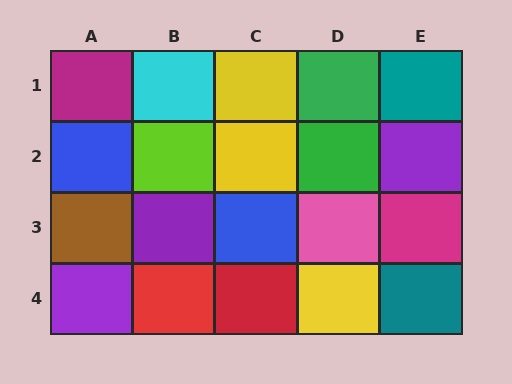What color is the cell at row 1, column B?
Cyan.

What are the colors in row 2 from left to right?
Blue, lime, yellow, green, purple.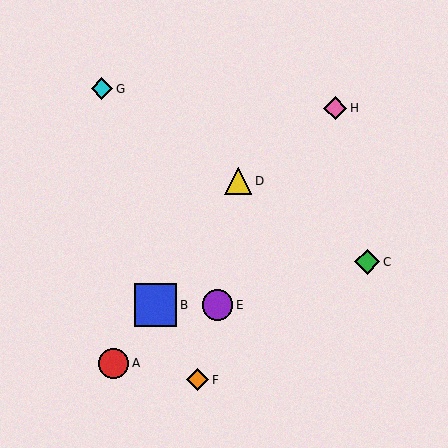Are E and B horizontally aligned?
Yes, both are at y≈305.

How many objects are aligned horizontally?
2 objects (B, E) are aligned horizontally.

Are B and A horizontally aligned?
No, B is at y≈305 and A is at y≈363.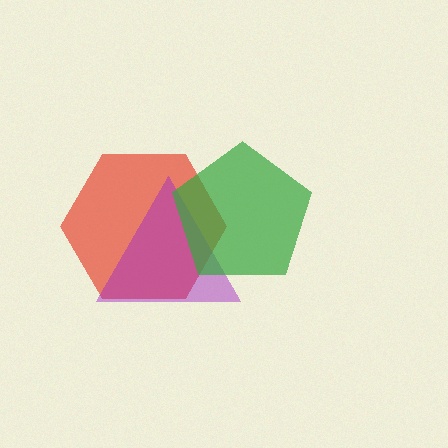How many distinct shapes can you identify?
There are 3 distinct shapes: a red hexagon, a purple triangle, a green pentagon.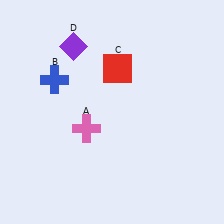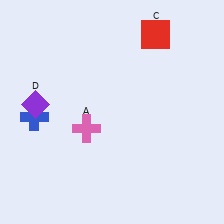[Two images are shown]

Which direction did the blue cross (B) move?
The blue cross (B) moved down.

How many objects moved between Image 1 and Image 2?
3 objects moved between the two images.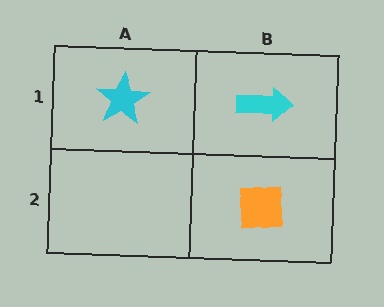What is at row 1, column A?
A cyan star.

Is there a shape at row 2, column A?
No, that cell is empty.